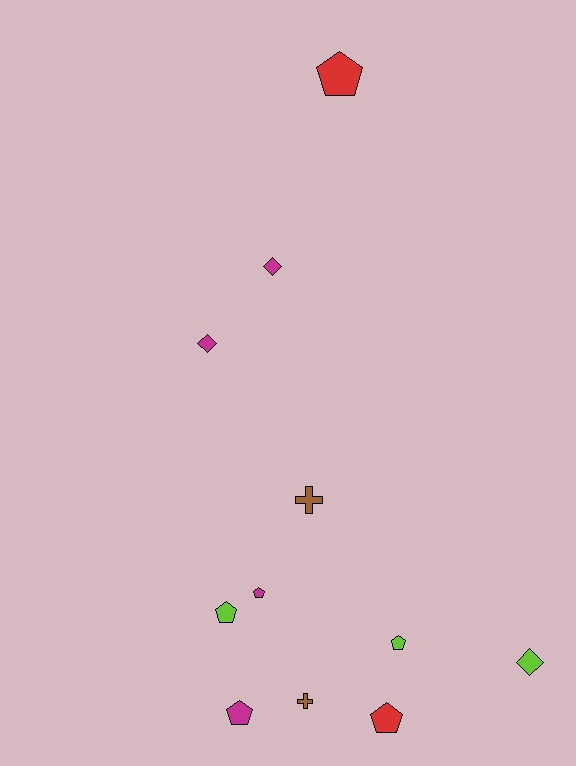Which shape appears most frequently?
Pentagon, with 6 objects.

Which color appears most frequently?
Magenta, with 4 objects.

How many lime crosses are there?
There are no lime crosses.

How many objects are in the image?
There are 11 objects.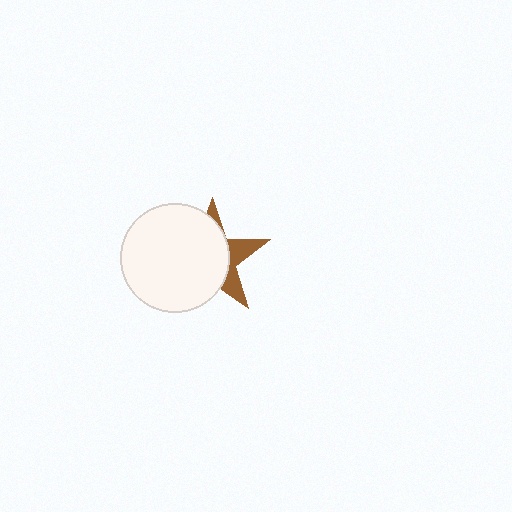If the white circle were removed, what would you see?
You would see the complete brown star.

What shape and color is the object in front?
The object in front is a white circle.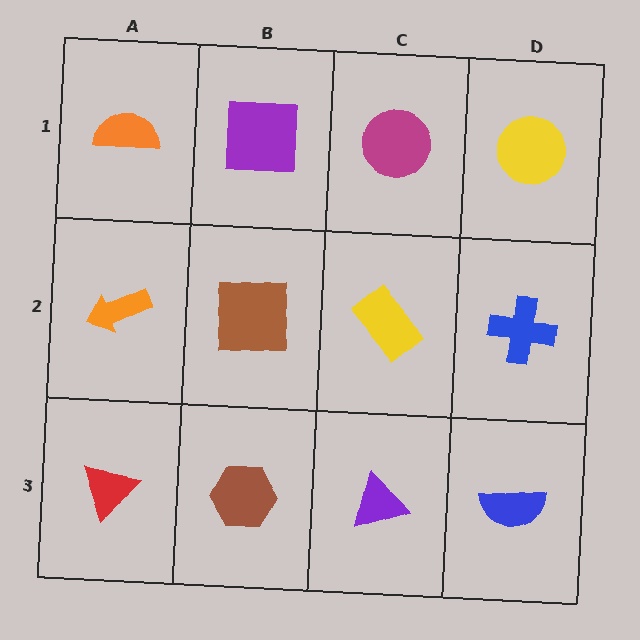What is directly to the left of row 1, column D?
A magenta circle.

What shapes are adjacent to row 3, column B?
A brown square (row 2, column B), a red triangle (row 3, column A), a purple triangle (row 3, column C).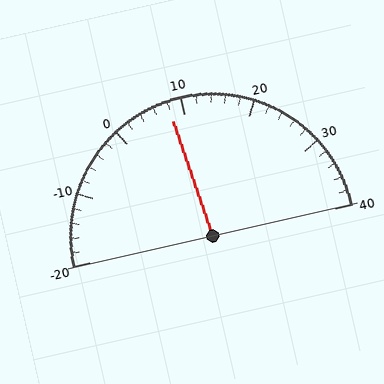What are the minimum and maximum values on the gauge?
The gauge ranges from -20 to 40.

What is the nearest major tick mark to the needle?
The nearest major tick mark is 10.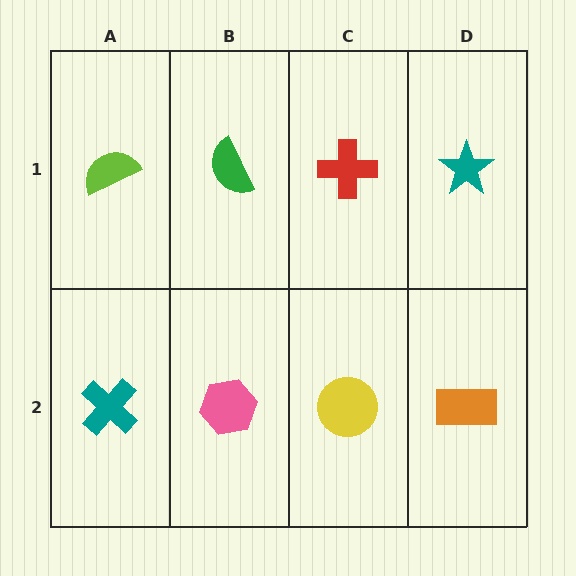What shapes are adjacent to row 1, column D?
An orange rectangle (row 2, column D), a red cross (row 1, column C).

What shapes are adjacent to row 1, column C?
A yellow circle (row 2, column C), a green semicircle (row 1, column B), a teal star (row 1, column D).